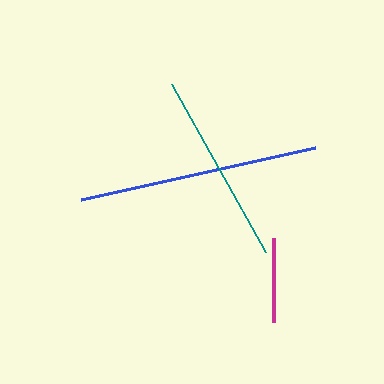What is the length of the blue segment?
The blue segment is approximately 239 pixels long.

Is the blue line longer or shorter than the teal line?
The blue line is longer than the teal line.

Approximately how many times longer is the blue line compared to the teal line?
The blue line is approximately 1.2 times the length of the teal line.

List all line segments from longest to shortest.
From longest to shortest: blue, teal, magenta.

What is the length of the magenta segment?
The magenta segment is approximately 84 pixels long.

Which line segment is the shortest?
The magenta line is the shortest at approximately 84 pixels.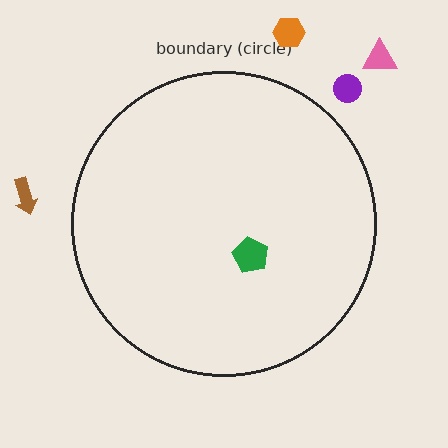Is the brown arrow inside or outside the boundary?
Outside.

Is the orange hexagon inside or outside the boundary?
Outside.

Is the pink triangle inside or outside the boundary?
Outside.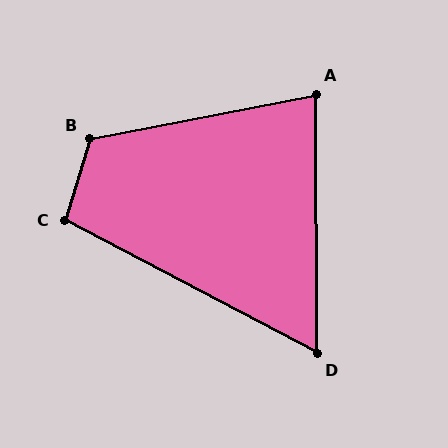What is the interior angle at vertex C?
Approximately 101 degrees (obtuse).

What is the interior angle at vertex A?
Approximately 79 degrees (acute).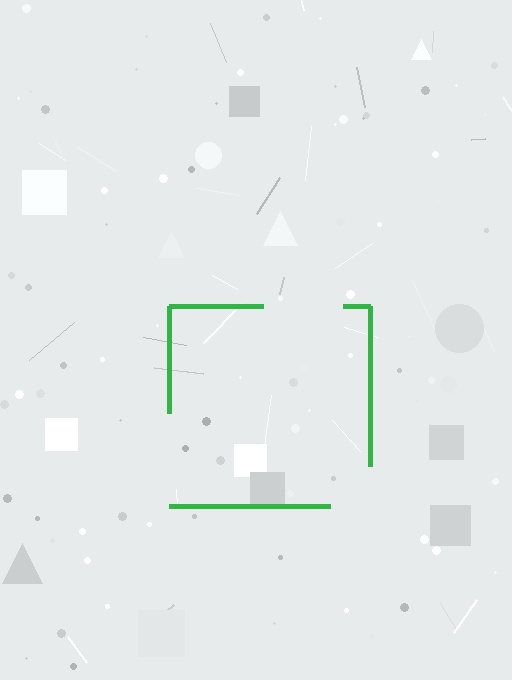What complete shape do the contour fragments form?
The contour fragments form a square.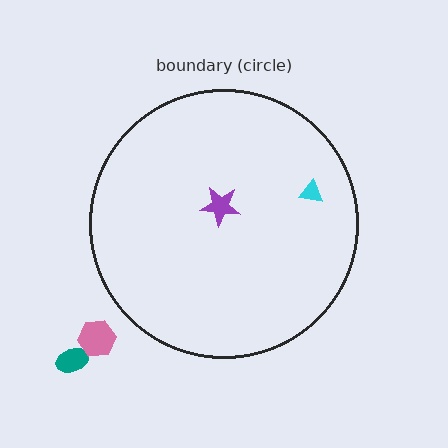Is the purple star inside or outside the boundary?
Inside.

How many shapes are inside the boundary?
2 inside, 2 outside.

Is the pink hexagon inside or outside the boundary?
Outside.